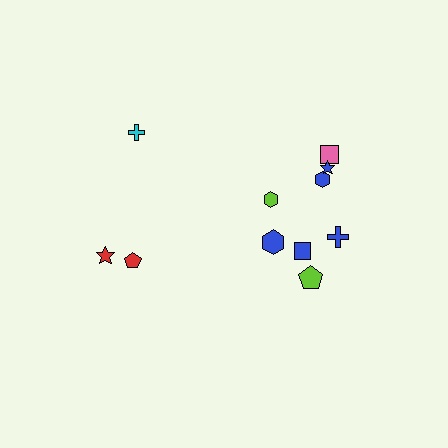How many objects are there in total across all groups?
There are 11 objects.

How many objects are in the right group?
There are 8 objects.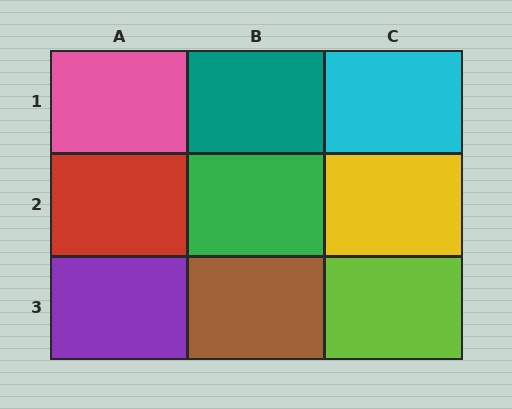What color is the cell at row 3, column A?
Purple.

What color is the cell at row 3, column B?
Brown.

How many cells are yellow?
1 cell is yellow.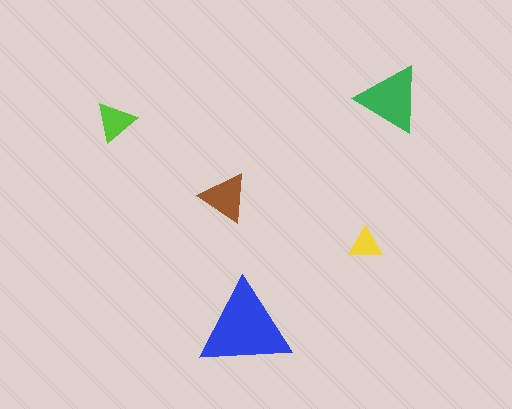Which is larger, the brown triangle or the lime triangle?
The brown one.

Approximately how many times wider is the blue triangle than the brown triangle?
About 2 times wider.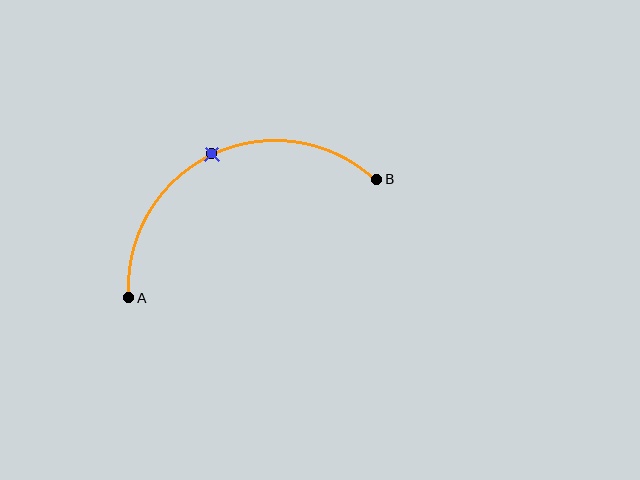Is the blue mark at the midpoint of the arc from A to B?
Yes. The blue mark lies on the arc at equal arc-length from both A and B — it is the arc midpoint.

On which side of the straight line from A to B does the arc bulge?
The arc bulges above the straight line connecting A and B.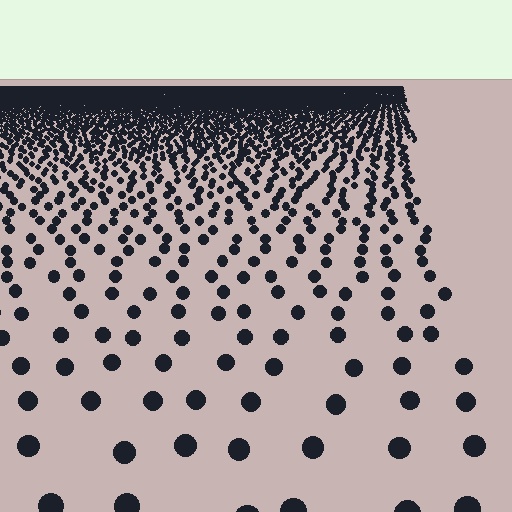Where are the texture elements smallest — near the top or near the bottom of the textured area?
Near the top.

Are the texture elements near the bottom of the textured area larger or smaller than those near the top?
Larger. Near the bottom, elements are closer to the viewer and appear at a bigger on-screen size.